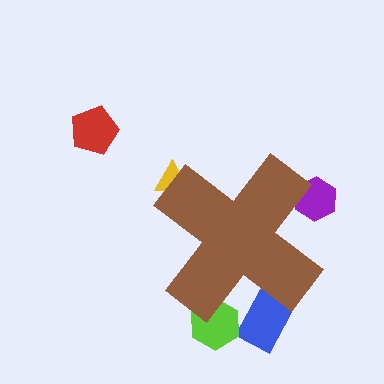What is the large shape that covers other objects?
A brown cross.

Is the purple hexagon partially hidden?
Yes, the purple hexagon is partially hidden behind the brown cross.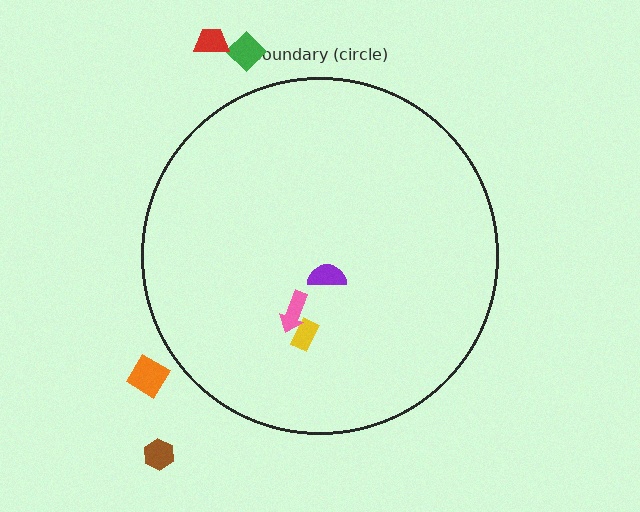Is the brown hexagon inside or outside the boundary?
Outside.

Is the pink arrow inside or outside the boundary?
Inside.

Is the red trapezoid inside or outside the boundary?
Outside.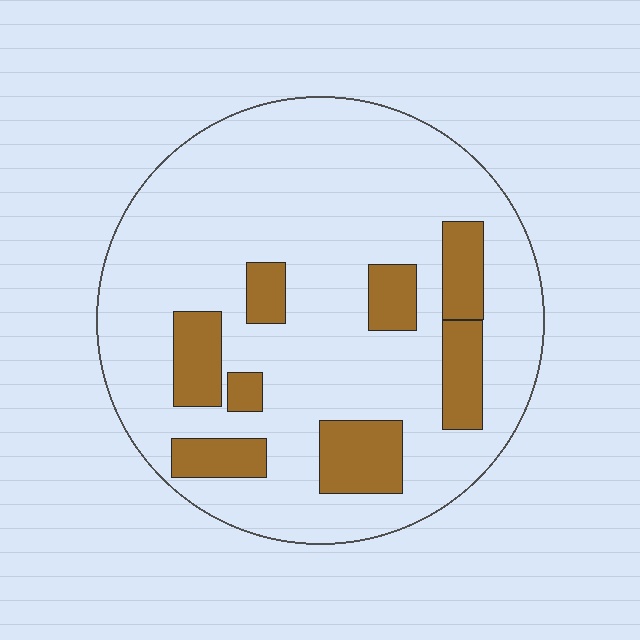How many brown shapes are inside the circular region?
8.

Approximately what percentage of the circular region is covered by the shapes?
Approximately 20%.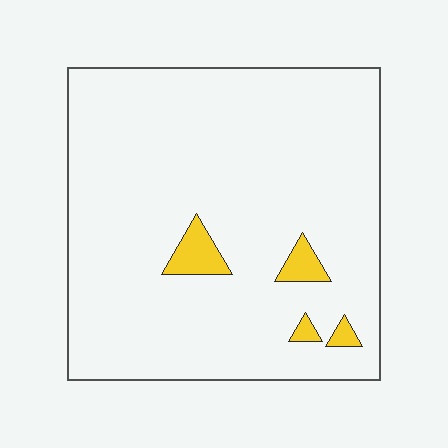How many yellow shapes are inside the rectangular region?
4.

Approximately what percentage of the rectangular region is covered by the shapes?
Approximately 5%.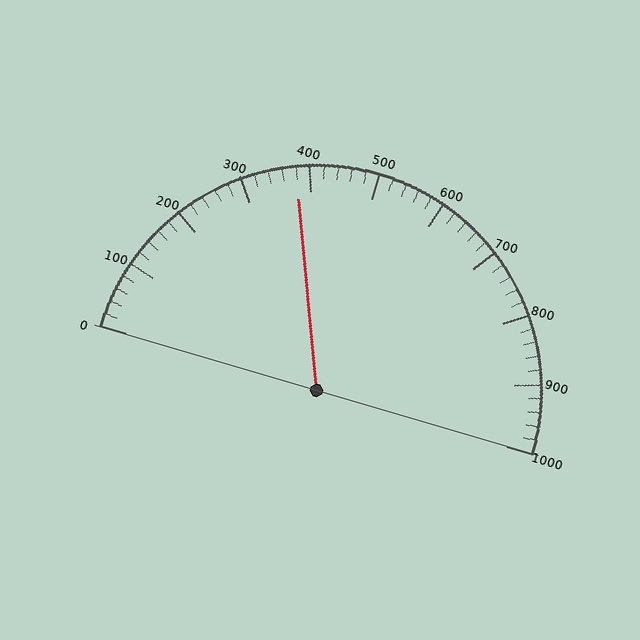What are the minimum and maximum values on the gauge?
The gauge ranges from 0 to 1000.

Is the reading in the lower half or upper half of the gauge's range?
The reading is in the lower half of the range (0 to 1000).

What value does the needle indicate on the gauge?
The needle indicates approximately 380.